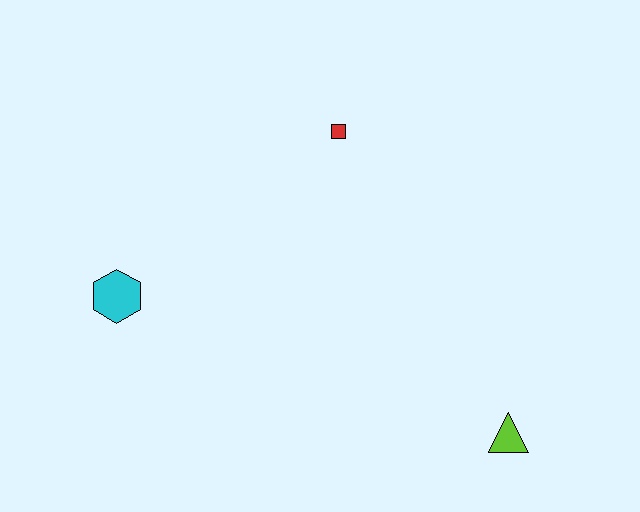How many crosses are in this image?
There are no crosses.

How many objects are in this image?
There are 3 objects.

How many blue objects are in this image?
There are no blue objects.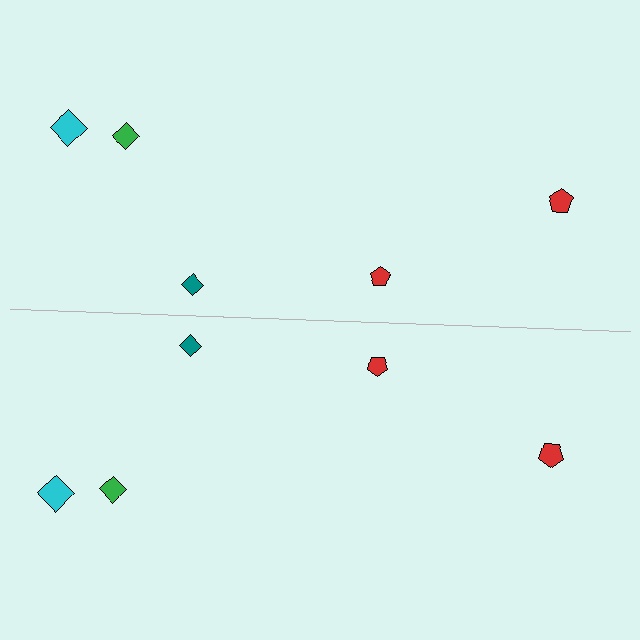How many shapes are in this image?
There are 10 shapes in this image.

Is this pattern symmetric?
Yes, this pattern has bilateral (reflection) symmetry.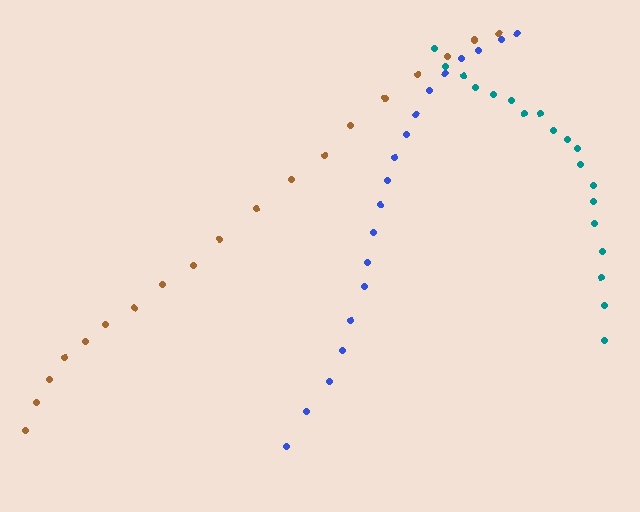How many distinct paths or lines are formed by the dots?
There are 3 distinct paths.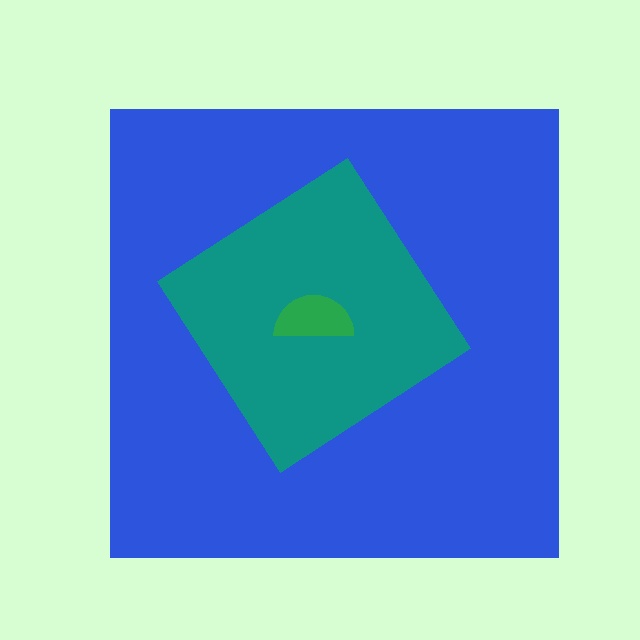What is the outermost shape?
The blue square.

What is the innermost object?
The green semicircle.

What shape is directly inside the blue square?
The teal diamond.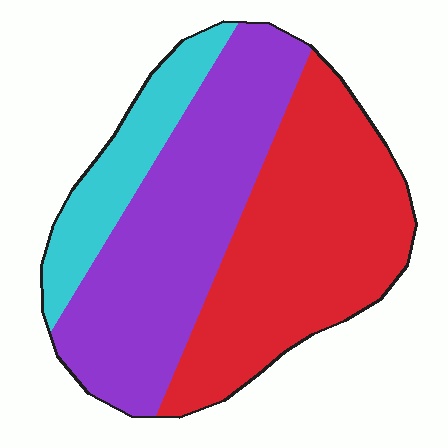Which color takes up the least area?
Cyan, at roughly 15%.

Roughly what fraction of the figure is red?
Red takes up about two fifths (2/5) of the figure.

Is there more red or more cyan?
Red.